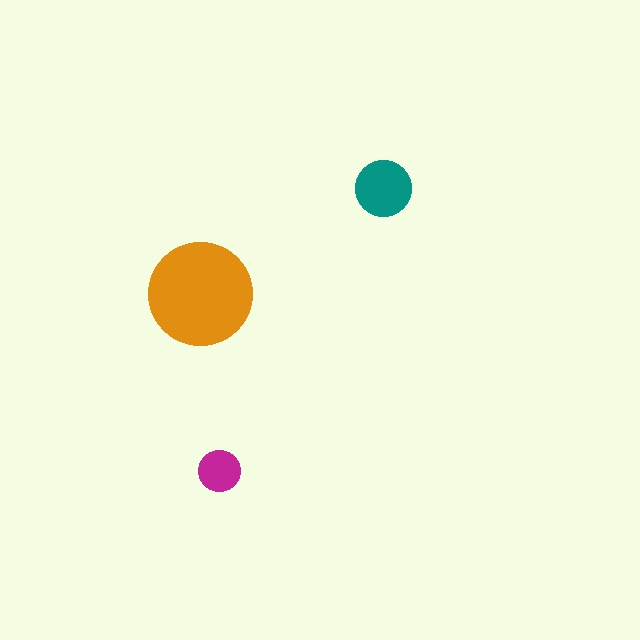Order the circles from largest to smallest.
the orange one, the teal one, the magenta one.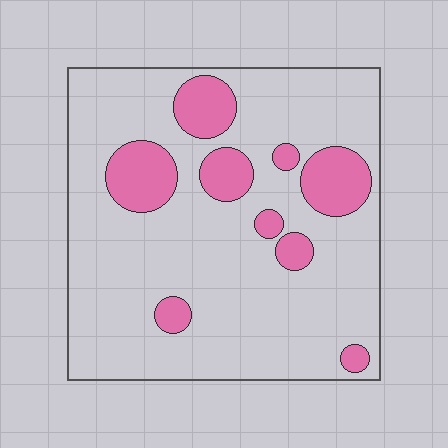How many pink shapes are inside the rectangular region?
9.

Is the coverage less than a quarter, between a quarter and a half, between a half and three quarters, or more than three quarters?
Less than a quarter.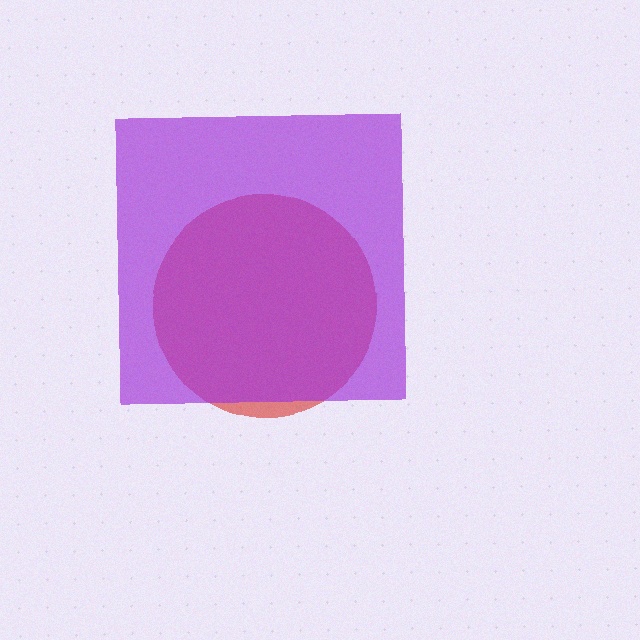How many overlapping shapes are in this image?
There are 2 overlapping shapes in the image.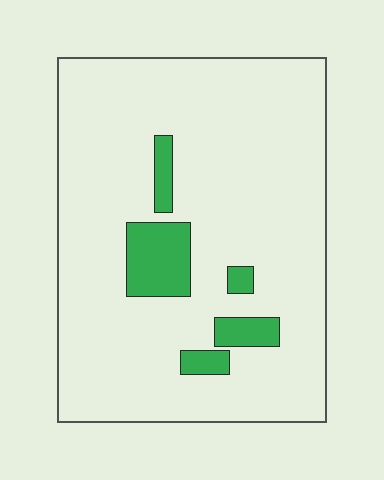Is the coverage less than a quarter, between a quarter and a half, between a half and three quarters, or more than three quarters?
Less than a quarter.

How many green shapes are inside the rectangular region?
5.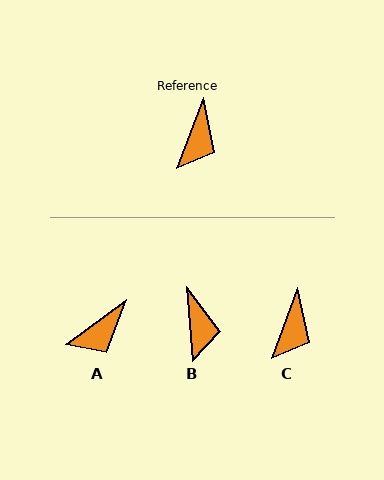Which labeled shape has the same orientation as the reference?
C.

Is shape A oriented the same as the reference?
No, it is off by about 32 degrees.